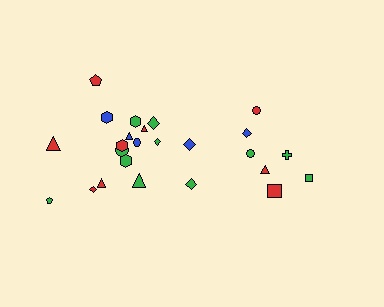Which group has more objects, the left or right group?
The left group.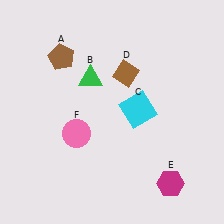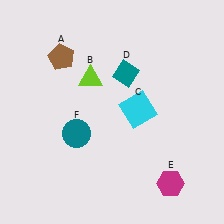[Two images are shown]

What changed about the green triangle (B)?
In Image 1, B is green. In Image 2, it changed to lime.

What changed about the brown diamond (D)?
In Image 1, D is brown. In Image 2, it changed to teal.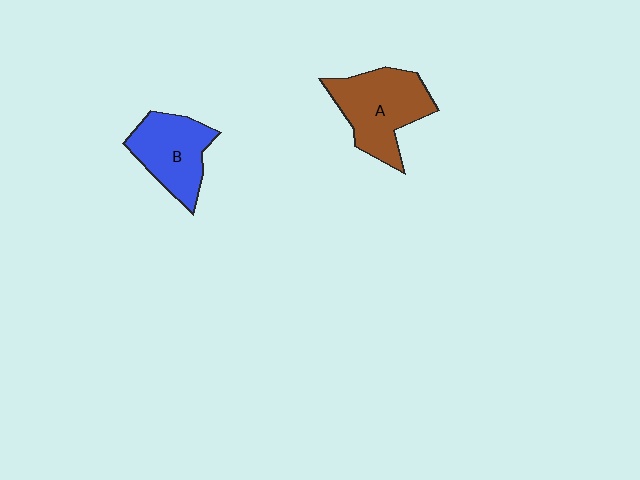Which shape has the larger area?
Shape A (brown).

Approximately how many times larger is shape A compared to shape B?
Approximately 1.2 times.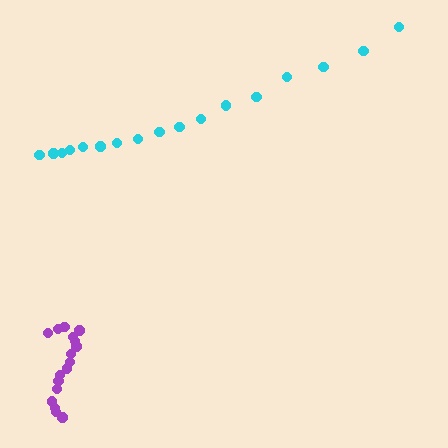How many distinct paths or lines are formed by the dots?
There are 2 distinct paths.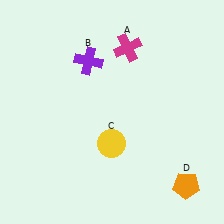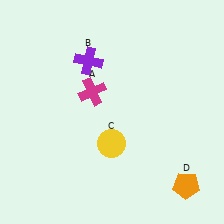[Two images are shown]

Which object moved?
The magenta cross (A) moved down.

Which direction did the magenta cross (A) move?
The magenta cross (A) moved down.